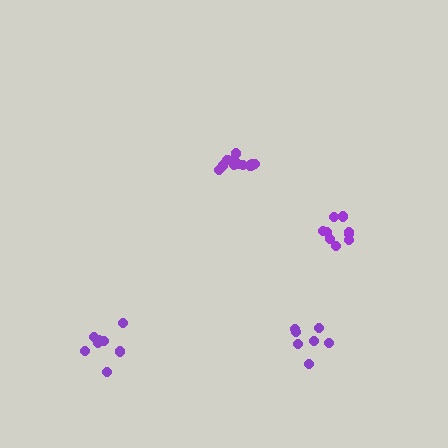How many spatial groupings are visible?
There are 4 spatial groupings.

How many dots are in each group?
Group 1: 12 dots, Group 2: 8 dots, Group 3: 7 dots, Group 4: 9 dots (36 total).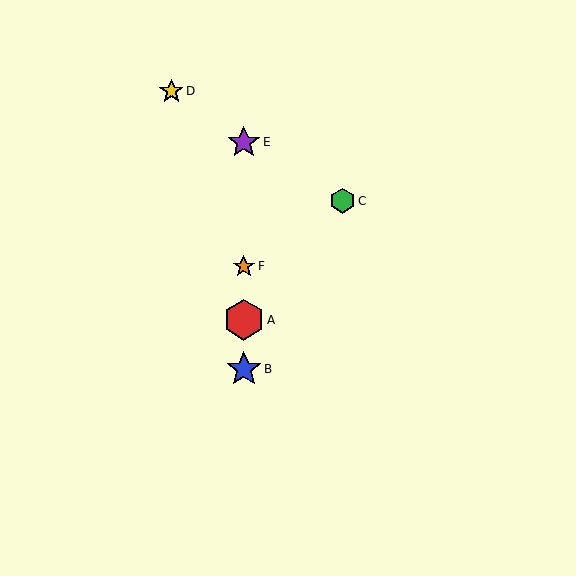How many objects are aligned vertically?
4 objects (A, B, E, F) are aligned vertically.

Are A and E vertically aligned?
Yes, both are at x≈244.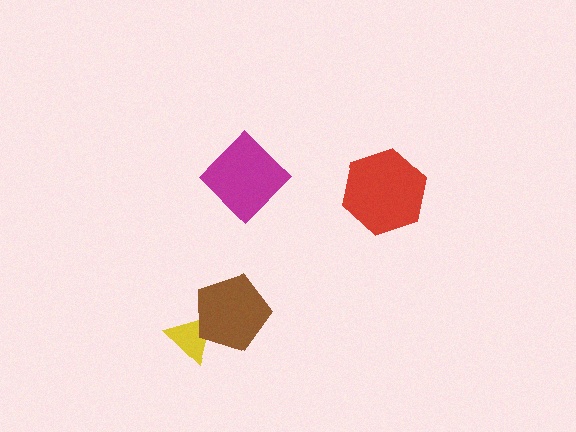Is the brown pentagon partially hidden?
No, no other shape covers it.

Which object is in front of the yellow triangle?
The brown pentagon is in front of the yellow triangle.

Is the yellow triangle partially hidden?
Yes, it is partially covered by another shape.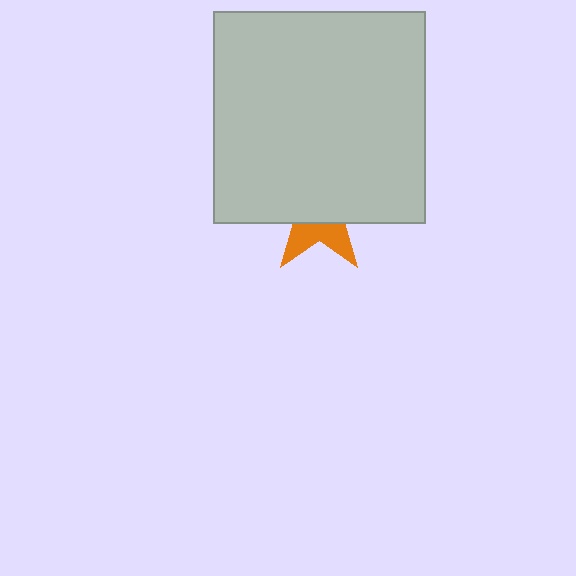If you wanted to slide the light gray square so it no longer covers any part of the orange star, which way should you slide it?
Slide it up — that is the most direct way to separate the two shapes.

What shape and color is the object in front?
The object in front is a light gray square.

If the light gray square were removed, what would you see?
You would see the complete orange star.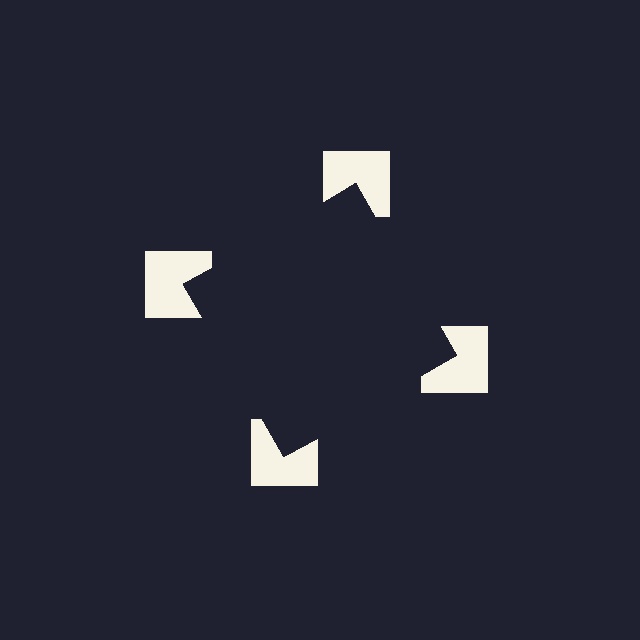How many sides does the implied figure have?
4 sides.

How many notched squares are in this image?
There are 4 — one at each vertex of the illusory square.